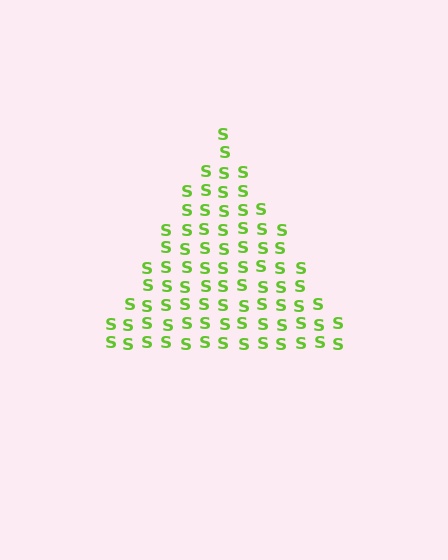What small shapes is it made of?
It is made of small letter S's.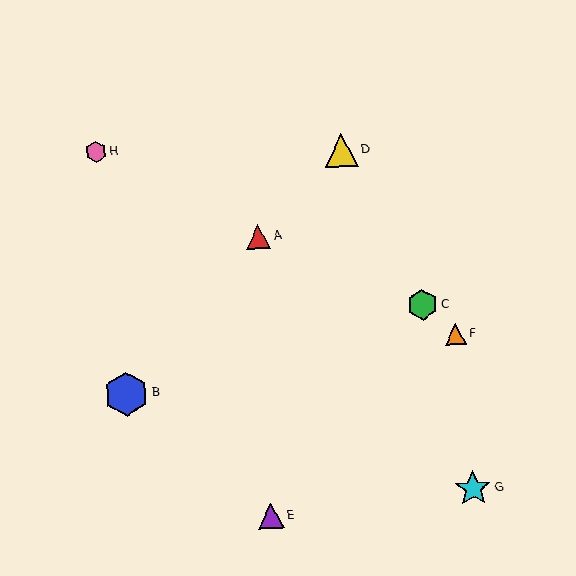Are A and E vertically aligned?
Yes, both are at x≈258.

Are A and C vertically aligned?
No, A is at x≈258 and C is at x≈422.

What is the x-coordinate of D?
Object D is at x≈341.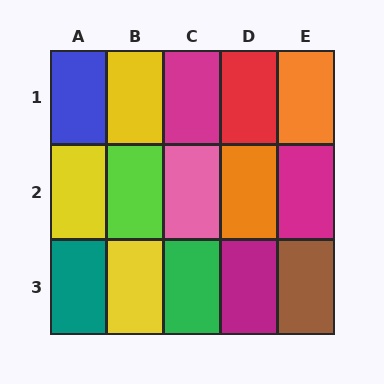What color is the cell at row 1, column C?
Magenta.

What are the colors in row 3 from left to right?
Teal, yellow, green, magenta, brown.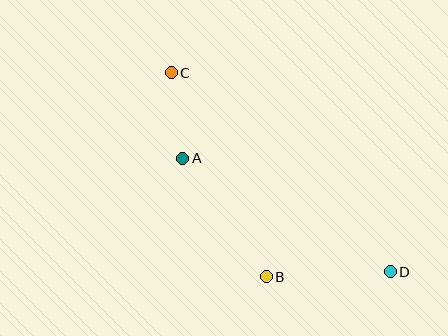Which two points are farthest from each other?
Points C and D are farthest from each other.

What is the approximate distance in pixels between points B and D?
The distance between B and D is approximately 124 pixels.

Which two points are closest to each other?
Points A and C are closest to each other.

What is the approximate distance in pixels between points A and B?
The distance between A and B is approximately 145 pixels.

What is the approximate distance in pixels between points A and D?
The distance between A and D is approximately 237 pixels.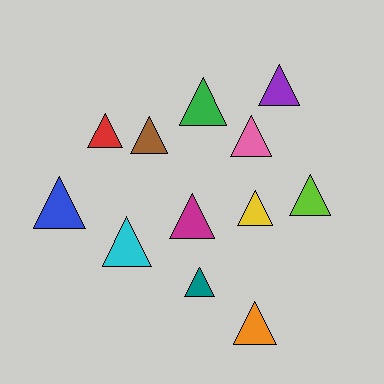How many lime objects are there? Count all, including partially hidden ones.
There is 1 lime object.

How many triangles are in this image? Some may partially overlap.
There are 12 triangles.